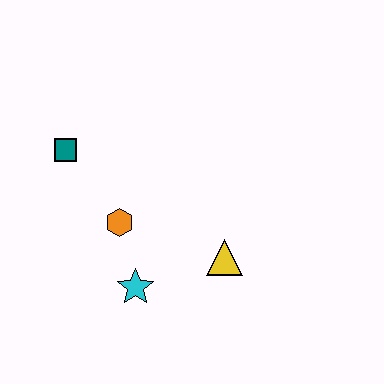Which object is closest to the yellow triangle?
The cyan star is closest to the yellow triangle.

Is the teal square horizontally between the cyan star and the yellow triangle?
No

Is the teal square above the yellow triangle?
Yes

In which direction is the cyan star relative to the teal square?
The cyan star is below the teal square.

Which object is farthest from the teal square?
The yellow triangle is farthest from the teal square.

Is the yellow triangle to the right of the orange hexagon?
Yes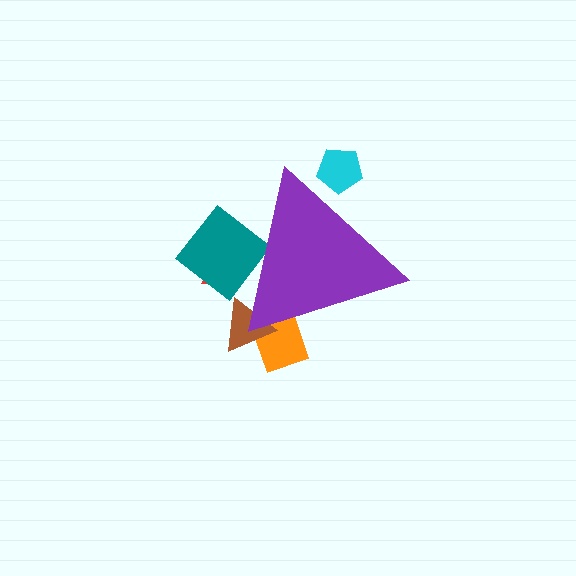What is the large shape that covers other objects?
A purple triangle.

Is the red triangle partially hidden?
Yes, the red triangle is partially hidden behind the purple triangle.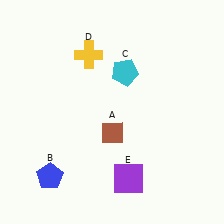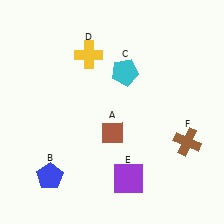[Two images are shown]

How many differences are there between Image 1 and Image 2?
There is 1 difference between the two images.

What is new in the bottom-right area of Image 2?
A brown cross (F) was added in the bottom-right area of Image 2.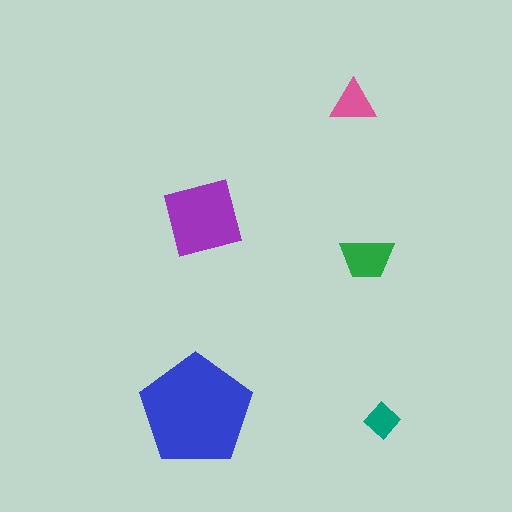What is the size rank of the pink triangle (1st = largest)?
4th.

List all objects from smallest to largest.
The teal diamond, the pink triangle, the green trapezoid, the purple square, the blue pentagon.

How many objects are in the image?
There are 5 objects in the image.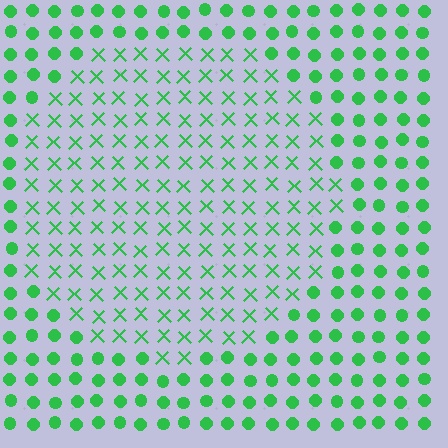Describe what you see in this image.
The image is filled with small green elements arranged in a uniform grid. A circle-shaped region contains X marks, while the surrounding area contains circles. The boundary is defined purely by the change in element shape.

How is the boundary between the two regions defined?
The boundary is defined by a change in element shape: X marks inside vs. circles outside. All elements share the same color and spacing.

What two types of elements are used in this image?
The image uses X marks inside the circle region and circles outside it.